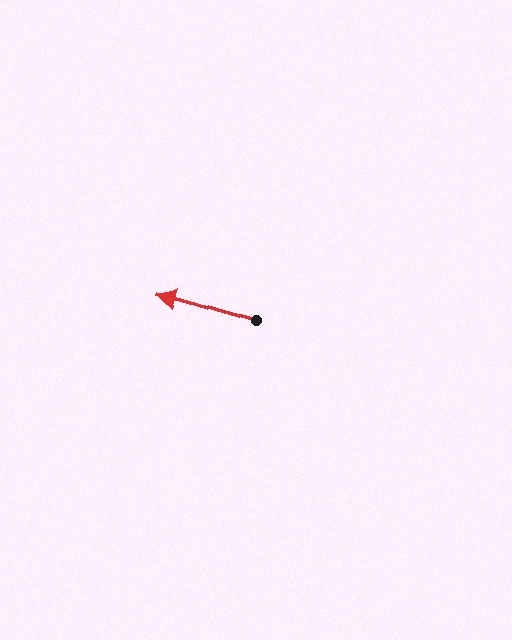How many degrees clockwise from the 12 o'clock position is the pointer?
Approximately 286 degrees.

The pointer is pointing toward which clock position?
Roughly 10 o'clock.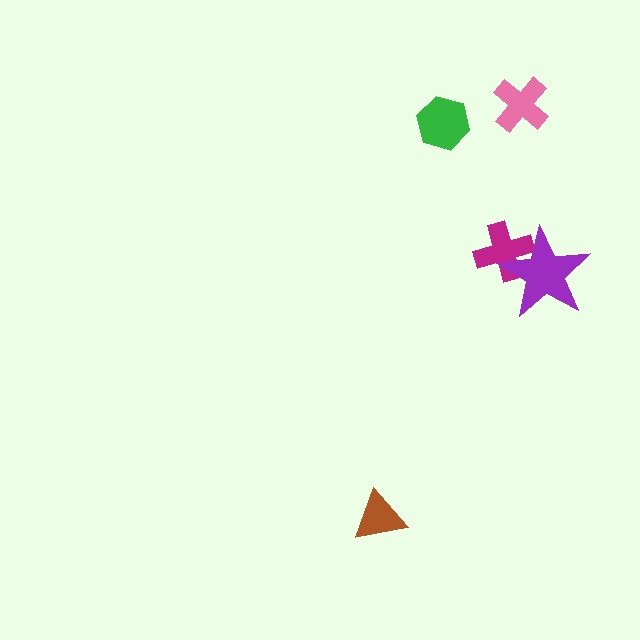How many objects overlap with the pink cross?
0 objects overlap with the pink cross.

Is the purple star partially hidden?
No, no other shape covers it.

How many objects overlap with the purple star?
1 object overlaps with the purple star.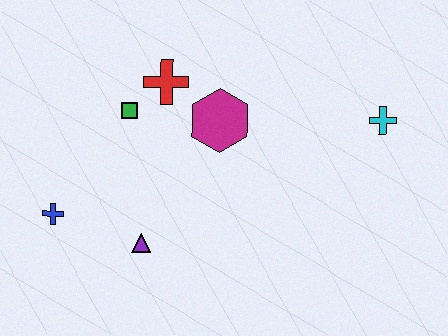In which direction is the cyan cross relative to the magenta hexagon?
The cyan cross is to the right of the magenta hexagon.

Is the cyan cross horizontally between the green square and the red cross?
No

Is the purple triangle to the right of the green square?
Yes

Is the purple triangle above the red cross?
No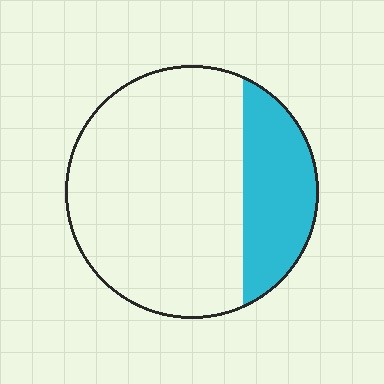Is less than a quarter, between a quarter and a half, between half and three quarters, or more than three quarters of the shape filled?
Between a quarter and a half.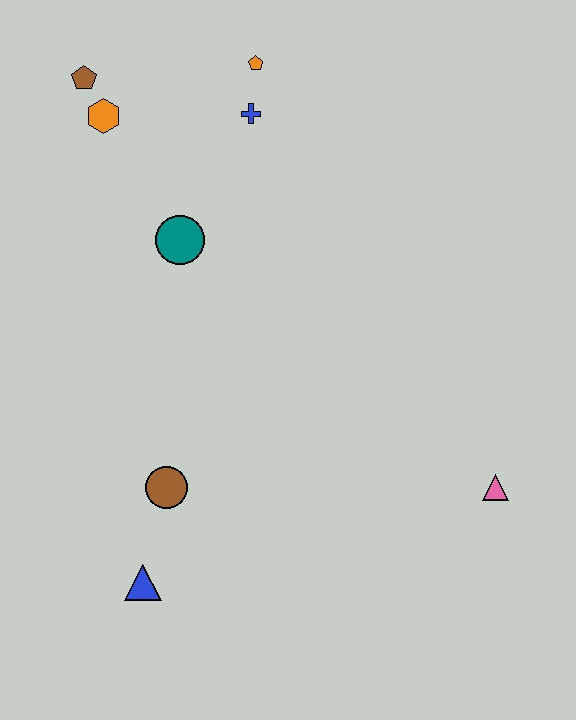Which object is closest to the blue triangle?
The brown circle is closest to the blue triangle.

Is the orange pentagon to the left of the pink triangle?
Yes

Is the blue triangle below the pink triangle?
Yes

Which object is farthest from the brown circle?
The orange pentagon is farthest from the brown circle.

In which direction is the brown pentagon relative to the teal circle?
The brown pentagon is above the teal circle.